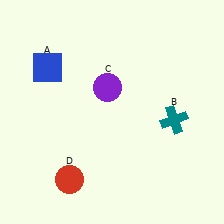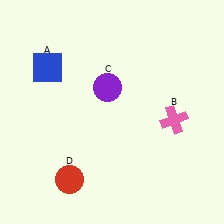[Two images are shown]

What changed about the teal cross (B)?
In Image 1, B is teal. In Image 2, it changed to pink.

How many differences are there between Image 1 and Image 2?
There is 1 difference between the two images.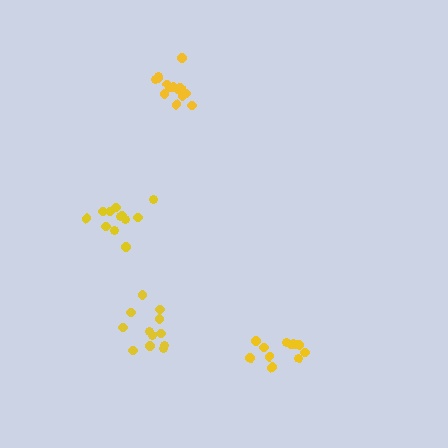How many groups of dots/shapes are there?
There are 4 groups.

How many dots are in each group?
Group 1: 12 dots, Group 2: 12 dots, Group 3: 15 dots, Group 4: 12 dots (51 total).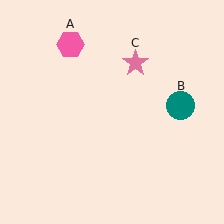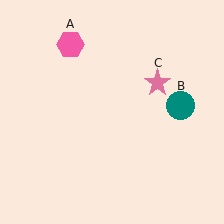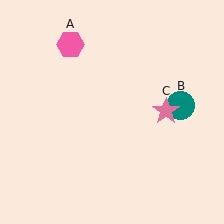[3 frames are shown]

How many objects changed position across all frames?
1 object changed position: pink star (object C).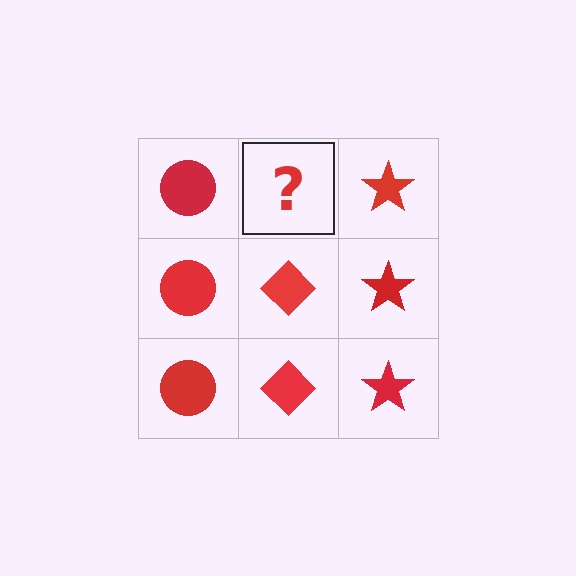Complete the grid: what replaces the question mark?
The question mark should be replaced with a red diamond.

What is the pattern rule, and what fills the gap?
The rule is that each column has a consistent shape. The gap should be filled with a red diamond.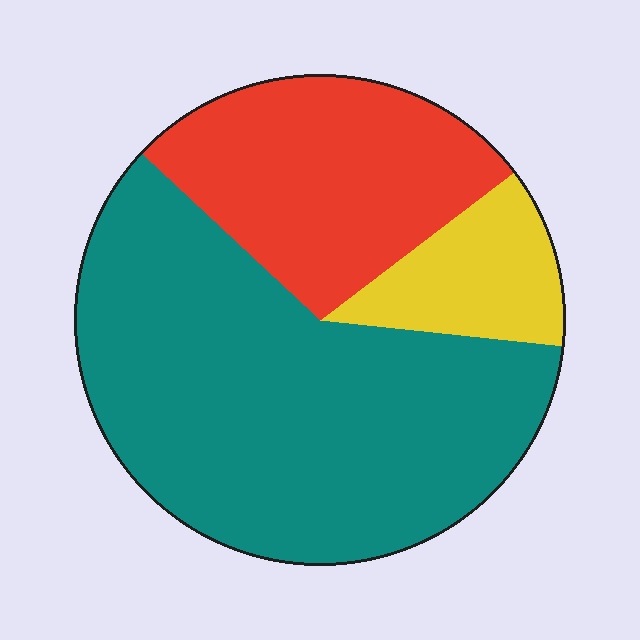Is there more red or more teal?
Teal.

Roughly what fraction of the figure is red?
Red covers 28% of the figure.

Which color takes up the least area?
Yellow, at roughly 10%.